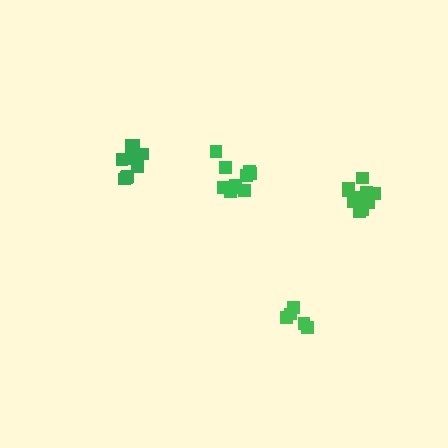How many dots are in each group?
Group 1: 10 dots, Group 2: 10 dots, Group 3: 5 dots, Group 4: 10 dots (35 total).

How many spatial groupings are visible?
There are 4 spatial groupings.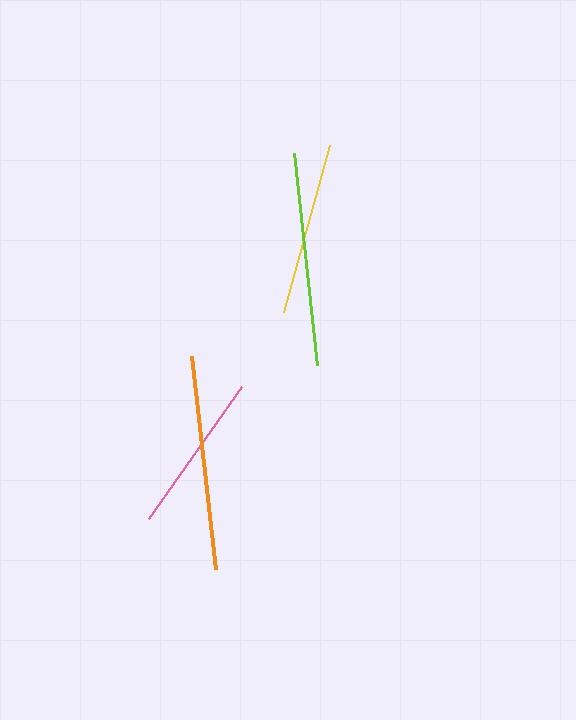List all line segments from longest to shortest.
From longest to shortest: orange, lime, yellow, pink.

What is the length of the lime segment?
The lime segment is approximately 214 pixels long.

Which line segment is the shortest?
The pink line is the shortest at approximately 161 pixels.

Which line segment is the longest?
The orange line is the longest at approximately 215 pixels.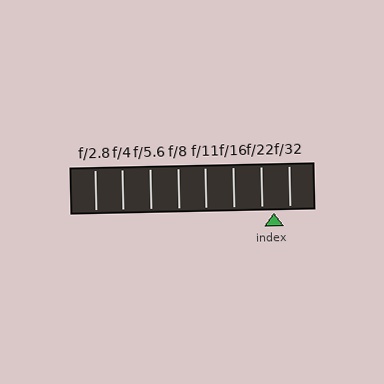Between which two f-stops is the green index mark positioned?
The index mark is between f/22 and f/32.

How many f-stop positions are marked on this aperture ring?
There are 8 f-stop positions marked.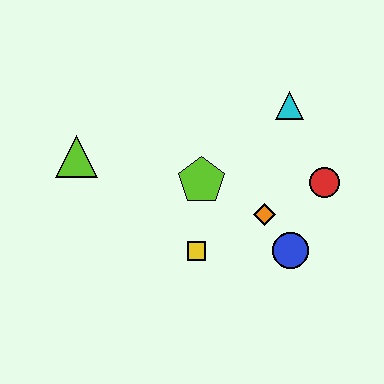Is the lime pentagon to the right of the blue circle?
No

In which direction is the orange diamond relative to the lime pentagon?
The orange diamond is to the right of the lime pentagon.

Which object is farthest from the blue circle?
The lime triangle is farthest from the blue circle.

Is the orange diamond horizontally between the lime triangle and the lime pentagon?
No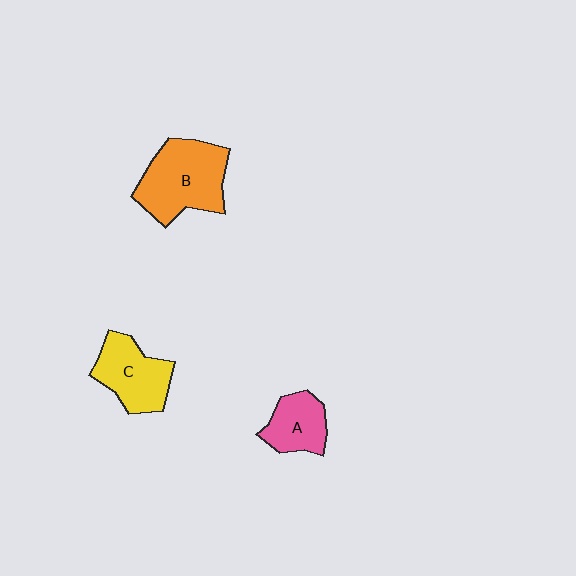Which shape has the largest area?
Shape B (orange).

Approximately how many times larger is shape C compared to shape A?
Approximately 1.3 times.